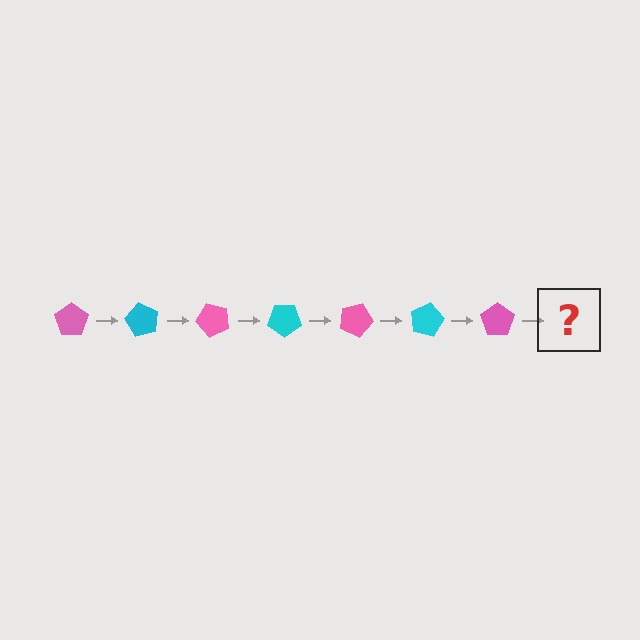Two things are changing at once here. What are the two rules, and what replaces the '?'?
The two rules are that it rotates 60 degrees each step and the color cycles through pink and cyan. The '?' should be a cyan pentagon, rotated 420 degrees from the start.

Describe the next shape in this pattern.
It should be a cyan pentagon, rotated 420 degrees from the start.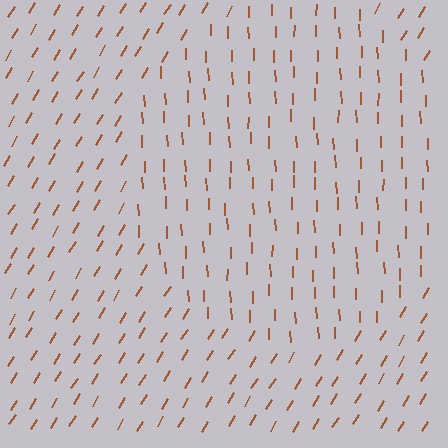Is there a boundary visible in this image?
Yes, there is a texture boundary formed by a change in line orientation.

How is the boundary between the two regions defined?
The boundary is defined purely by a change in line orientation (approximately 33 degrees difference). All lines are the same color and thickness.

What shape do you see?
I see a circle.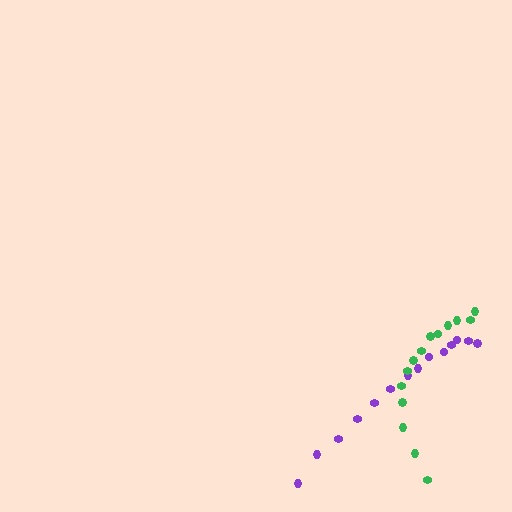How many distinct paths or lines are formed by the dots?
There are 2 distinct paths.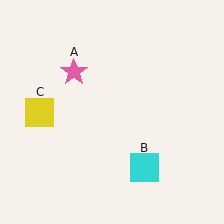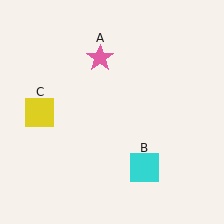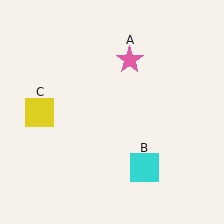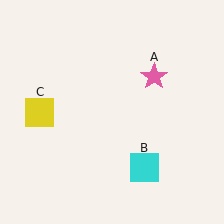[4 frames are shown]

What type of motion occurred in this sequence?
The pink star (object A) rotated clockwise around the center of the scene.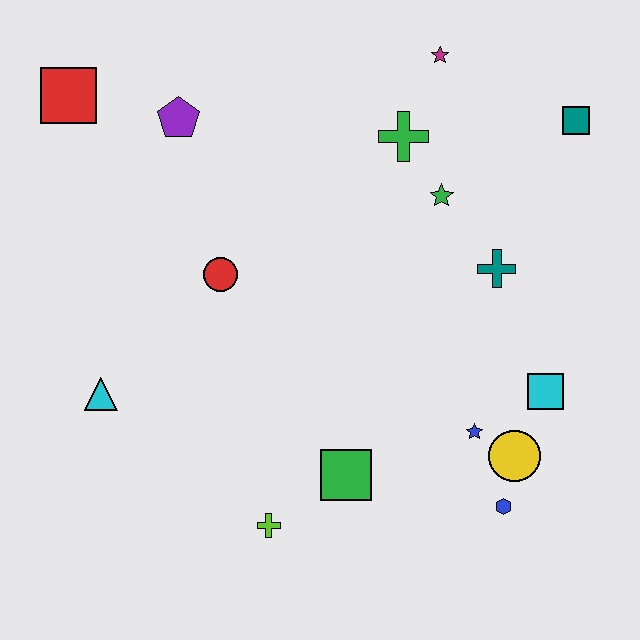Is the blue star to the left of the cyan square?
Yes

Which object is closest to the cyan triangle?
The red circle is closest to the cyan triangle.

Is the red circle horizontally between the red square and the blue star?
Yes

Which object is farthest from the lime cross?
The teal square is farthest from the lime cross.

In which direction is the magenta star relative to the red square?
The magenta star is to the right of the red square.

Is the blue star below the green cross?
Yes